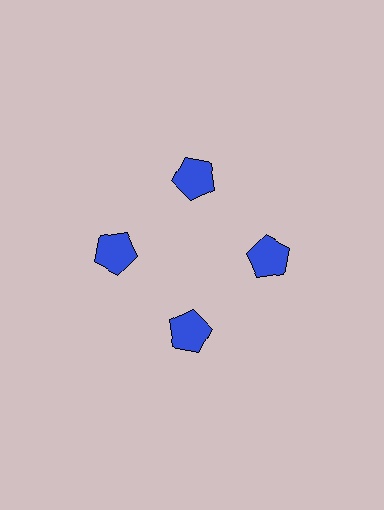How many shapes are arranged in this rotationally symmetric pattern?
There are 4 shapes, arranged in 4 groups of 1.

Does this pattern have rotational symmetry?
Yes, this pattern has 4-fold rotational symmetry. It looks the same after rotating 90 degrees around the center.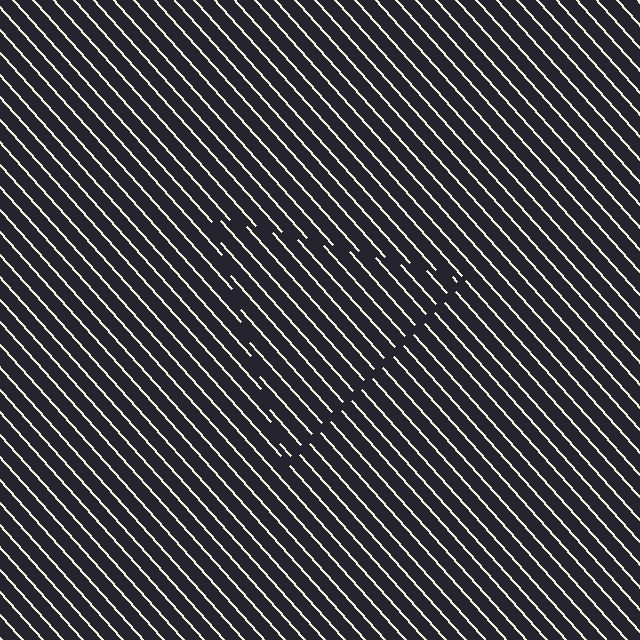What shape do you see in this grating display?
An illusory triangle. The interior of the shape contains the same grating, shifted by half a period — the contour is defined by the phase discontinuity where line-ends from the inner and outer gratings abut.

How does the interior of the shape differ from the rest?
The interior of the shape contains the same grating, shifted by half a period — the contour is defined by the phase discontinuity where line-ends from the inner and outer gratings abut.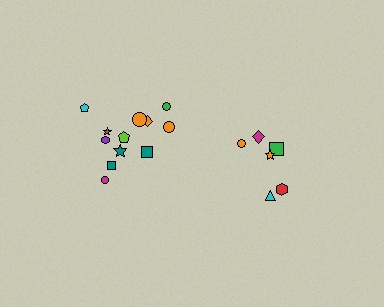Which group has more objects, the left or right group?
The left group.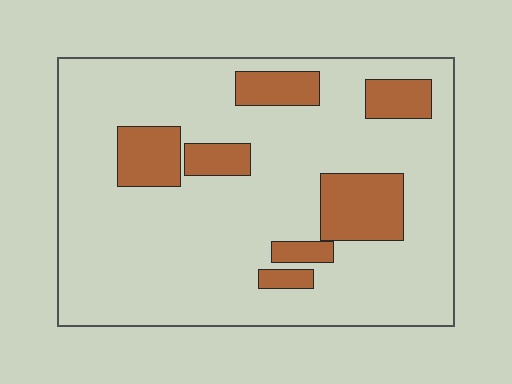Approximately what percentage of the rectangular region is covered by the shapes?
Approximately 20%.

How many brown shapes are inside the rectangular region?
7.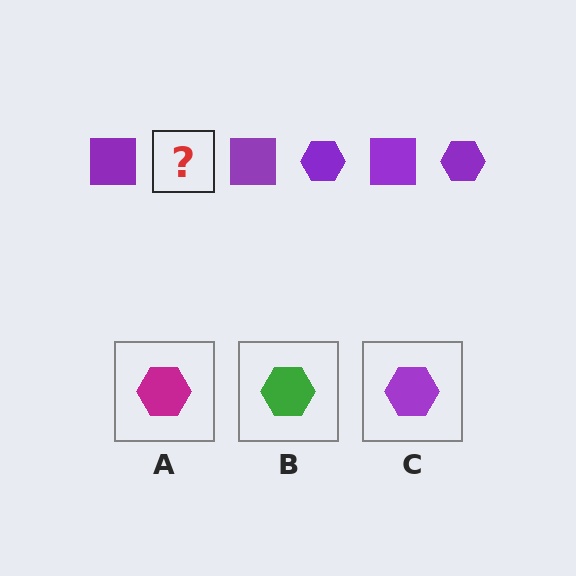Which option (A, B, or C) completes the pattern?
C.